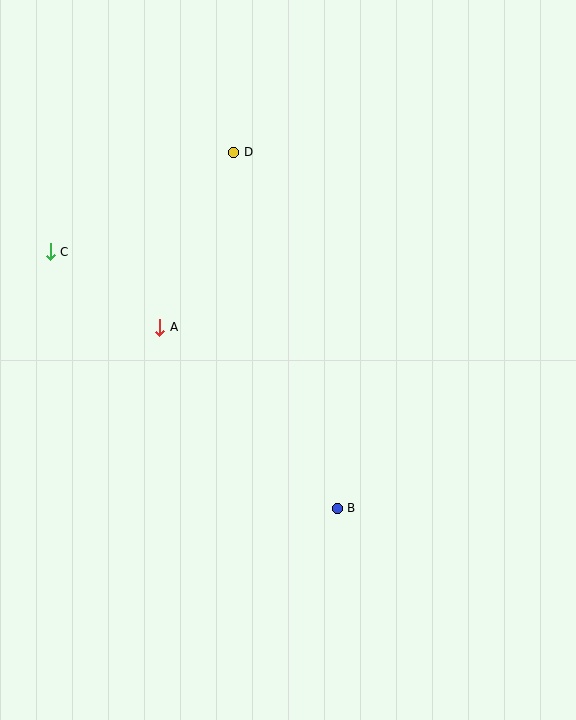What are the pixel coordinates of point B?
Point B is at (337, 508).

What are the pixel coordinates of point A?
Point A is at (160, 327).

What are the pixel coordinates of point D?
Point D is at (234, 152).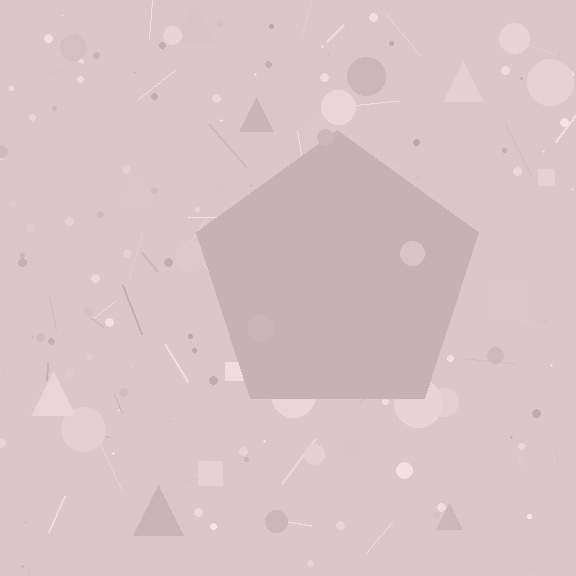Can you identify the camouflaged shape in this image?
The camouflaged shape is a pentagon.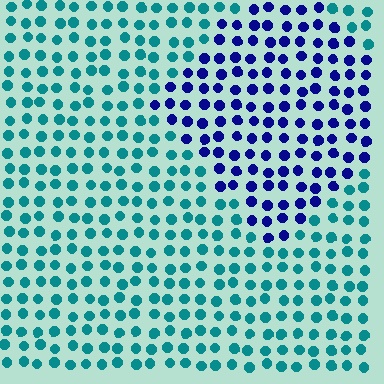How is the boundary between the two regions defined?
The boundary is defined purely by a slight shift in hue (about 59 degrees). Spacing, size, and orientation are identical on both sides.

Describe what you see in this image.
The image is filled with small teal elements in a uniform arrangement. A diamond-shaped region is visible where the elements are tinted to a slightly different hue, forming a subtle color boundary.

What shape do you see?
I see a diamond.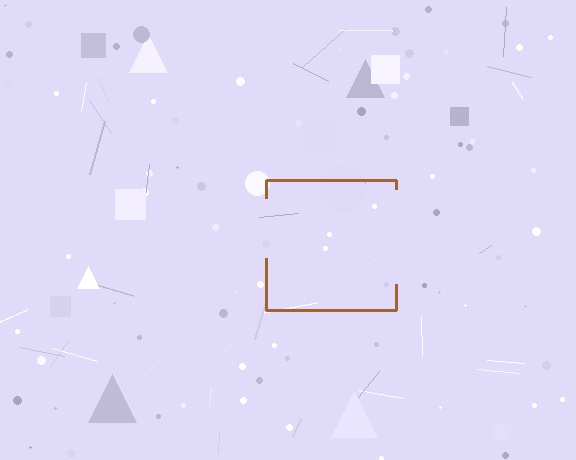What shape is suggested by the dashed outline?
The dashed outline suggests a square.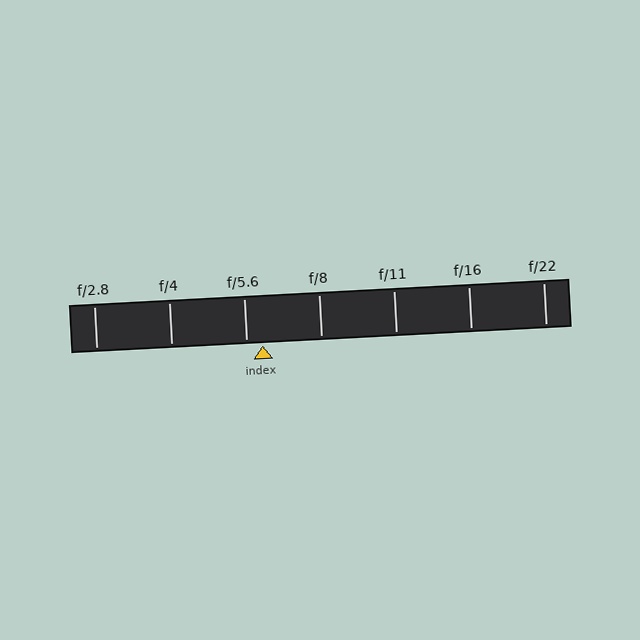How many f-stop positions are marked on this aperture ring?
There are 7 f-stop positions marked.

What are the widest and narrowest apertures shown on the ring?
The widest aperture shown is f/2.8 and the narrowest is f/22.